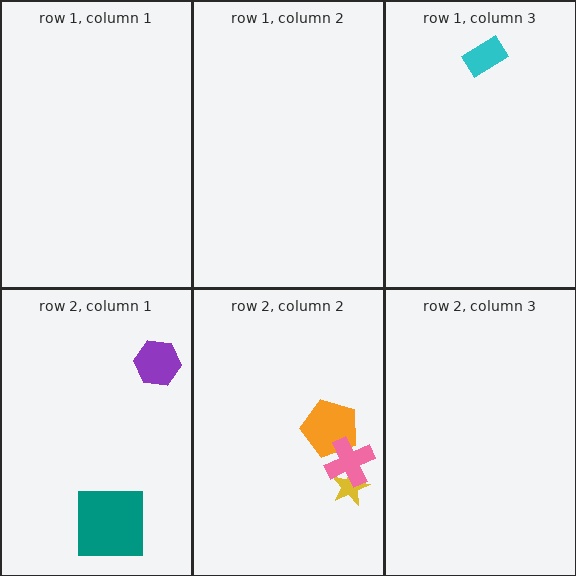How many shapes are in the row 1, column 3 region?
1.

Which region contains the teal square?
The row 2, column 1 region.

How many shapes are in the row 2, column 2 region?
3.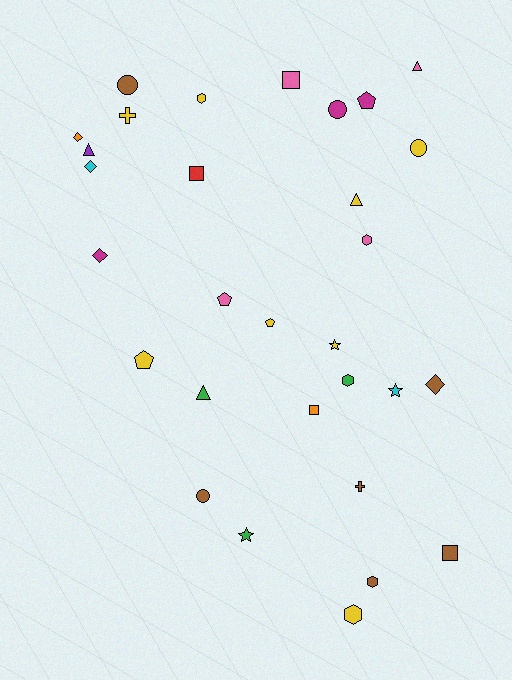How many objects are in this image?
There are 30 objects.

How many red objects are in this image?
There is 1 red object.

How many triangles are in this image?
There are 4 triangles.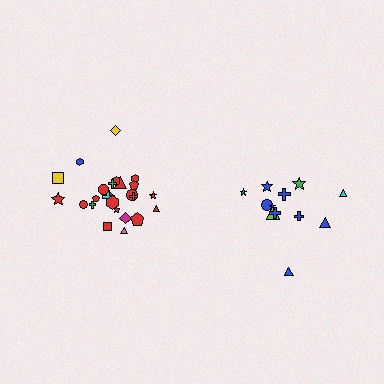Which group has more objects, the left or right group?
The left group.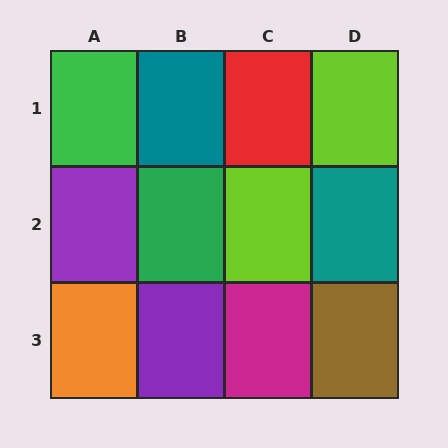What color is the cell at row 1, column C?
Red.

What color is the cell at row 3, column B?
Purple.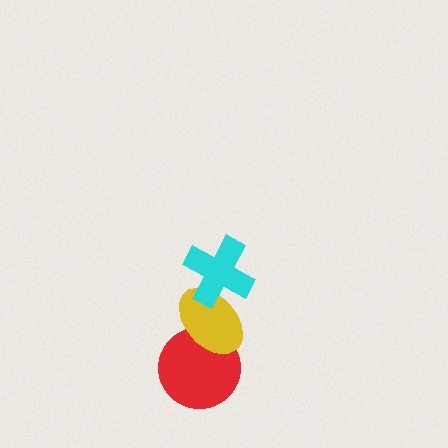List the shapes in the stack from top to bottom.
From top to bottom: the cyan cross, the yellow ellipse, the red circle.